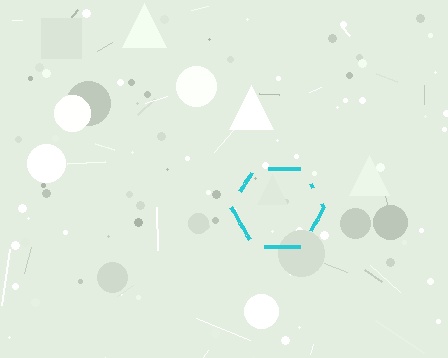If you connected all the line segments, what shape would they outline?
They would outline a hexagon.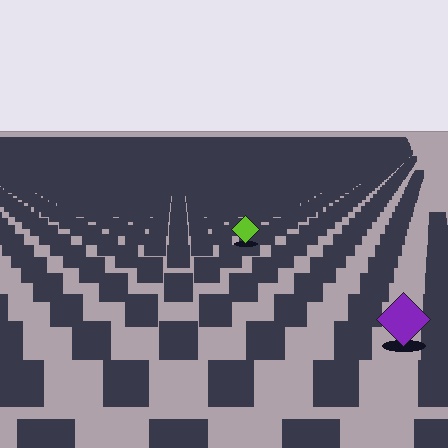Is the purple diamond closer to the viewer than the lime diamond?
Yes. The purple diamond is closer — you can tell from the texture gradient: the ground texture is coarser near it.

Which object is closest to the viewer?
The purple diamond is closest. The texture marks near it are larger and more spread out.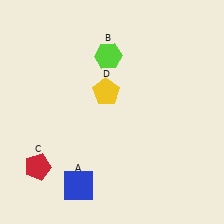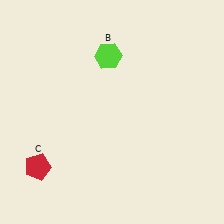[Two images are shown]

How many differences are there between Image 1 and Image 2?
There are 2 differences between the two images.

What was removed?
The yellow pentagon (D), the blue square (A) were removed in Image 2.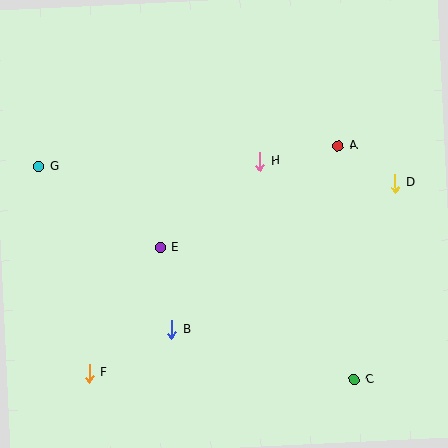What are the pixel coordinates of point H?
Point H is at (260, 162).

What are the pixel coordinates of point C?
Point C is at (354, 380).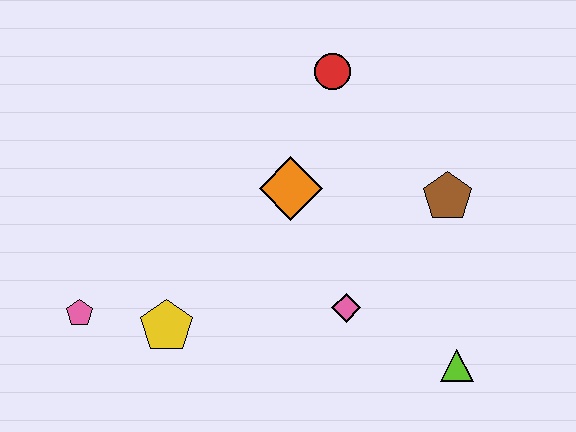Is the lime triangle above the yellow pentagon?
No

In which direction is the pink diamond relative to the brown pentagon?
The pink diamond is below the brown pentagon.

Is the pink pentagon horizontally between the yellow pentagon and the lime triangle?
No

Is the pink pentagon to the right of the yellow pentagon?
No